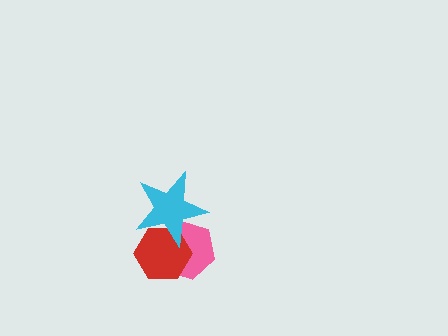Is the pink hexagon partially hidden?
Yes, it is partially covered by another shape.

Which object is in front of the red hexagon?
The cyan star is in front of the red hexagon.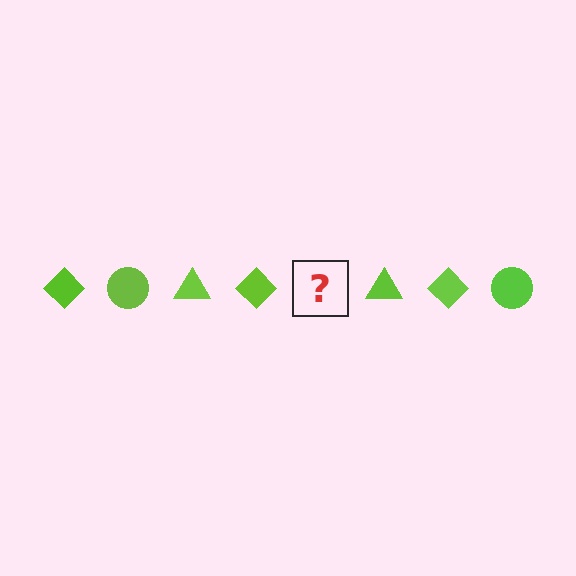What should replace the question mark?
The question mark should be replaced with a lime circle.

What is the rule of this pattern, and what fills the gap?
The rule is that the pattern cycles through diamond, circle, triangle shapes in lime. The gap should be filled with a lime circle.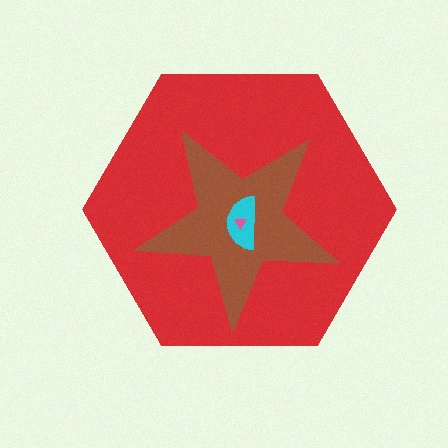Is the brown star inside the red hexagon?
Yes.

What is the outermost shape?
The red hexagon.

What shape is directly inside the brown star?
The cyan semicircle.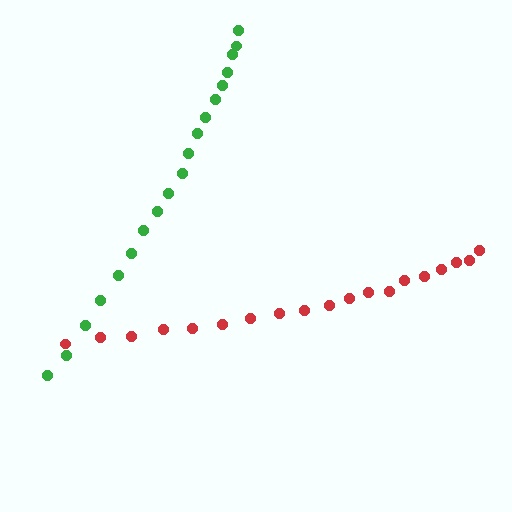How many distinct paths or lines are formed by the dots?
There are 2 distinct paths.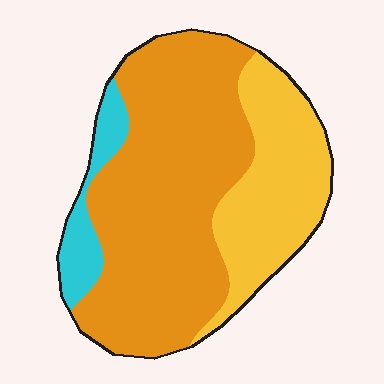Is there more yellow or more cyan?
Yellow.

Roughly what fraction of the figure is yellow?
Yellow takes up about one quarter (1/4) of the figure.